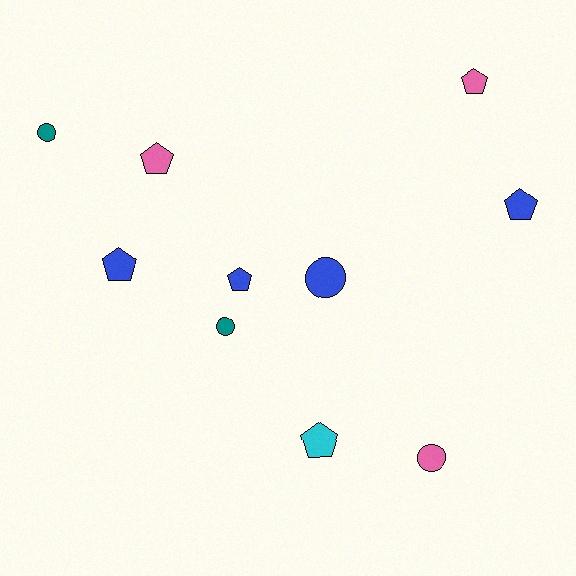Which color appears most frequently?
Blue, with 4 objects.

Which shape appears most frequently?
Pentagon, with 6 objects.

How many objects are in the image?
There are 10 objects.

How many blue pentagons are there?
There are 3 blue pentagons.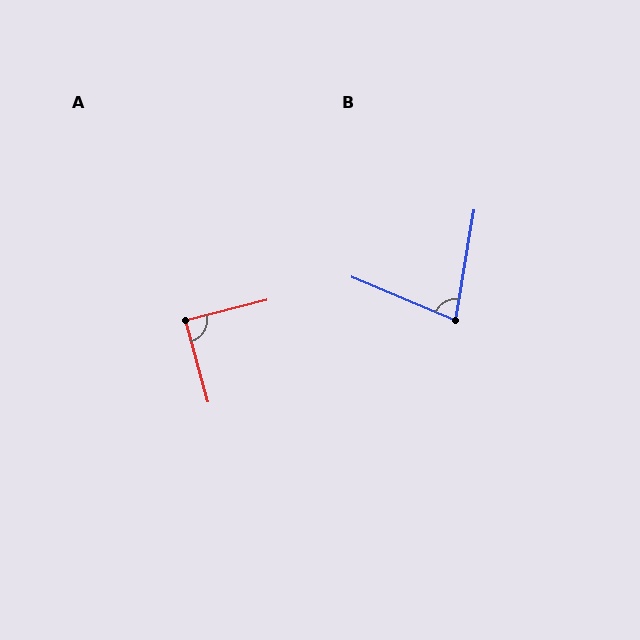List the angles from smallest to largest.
B (77°), A (89°).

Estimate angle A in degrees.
Approximately 89 degrees.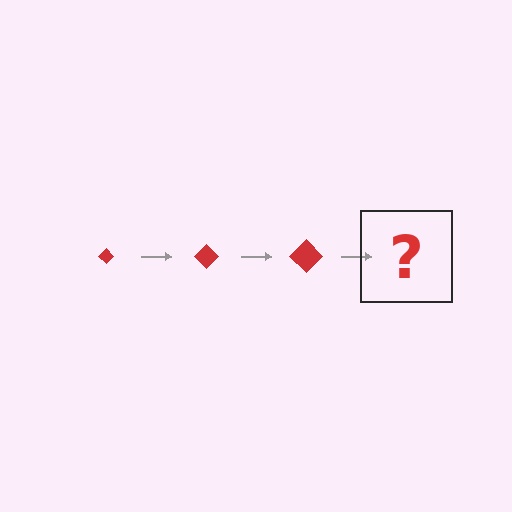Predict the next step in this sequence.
The next step is a red diamond, larger than the previous one.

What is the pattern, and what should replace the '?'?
The pattern is that the diamond gets progressively larger each step. The '?' should be a red diamond, larger than the previous one.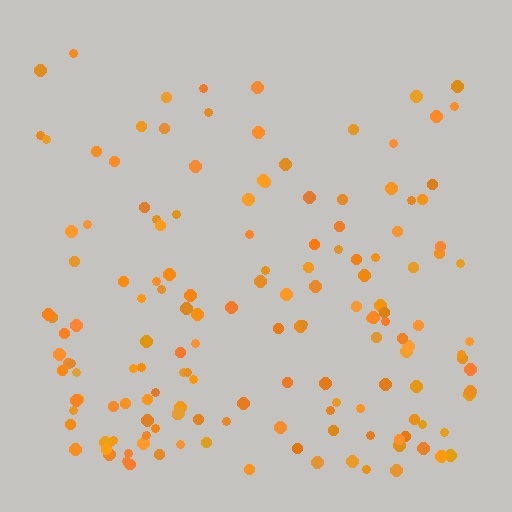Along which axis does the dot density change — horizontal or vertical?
Vertical.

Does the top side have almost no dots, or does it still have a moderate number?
Still a moderate number, just noticeably fewer than the bottom.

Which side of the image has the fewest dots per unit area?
The top.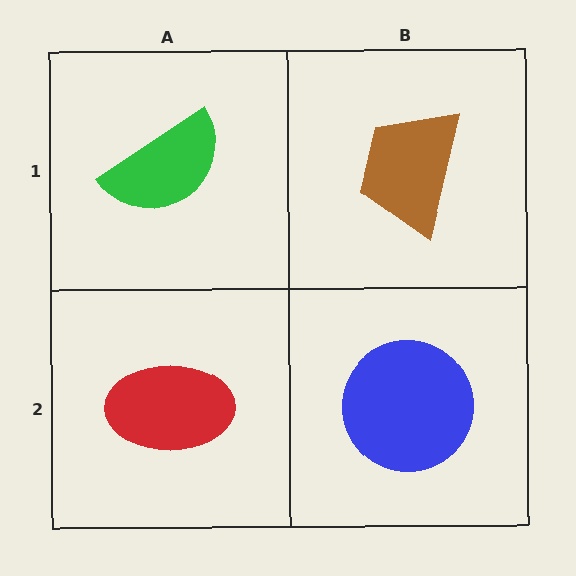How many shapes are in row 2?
2 shapes.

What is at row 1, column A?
A green semicircle.